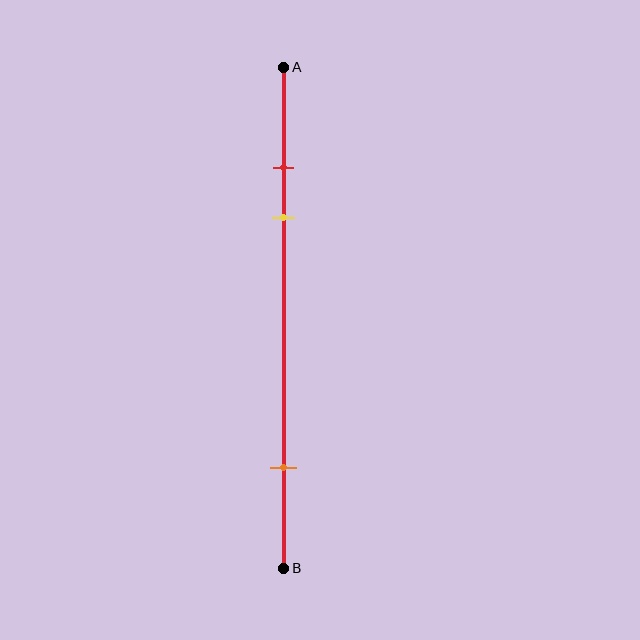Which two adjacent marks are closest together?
The red and yellow marks are the closest adjacent pair.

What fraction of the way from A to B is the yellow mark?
The yellow mark is approximately 30% (0.3) of the way from A to B.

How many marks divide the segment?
There are 3 marks dividing the segment.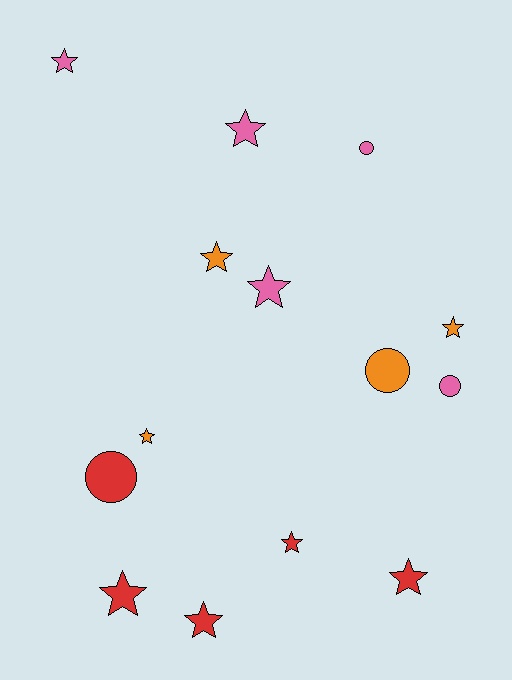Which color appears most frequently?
Red, with 5 objects.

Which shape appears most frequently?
Star, with 10 objects.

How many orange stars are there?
There are 3 orange stars.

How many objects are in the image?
There are 14 objects.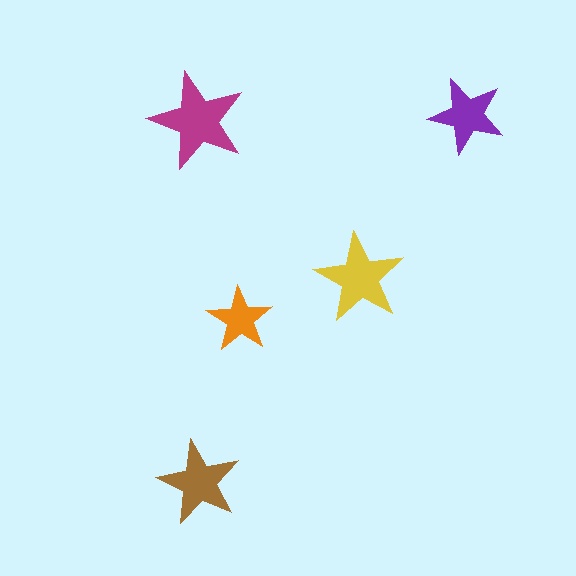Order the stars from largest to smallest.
the magenta one, the yellow one, the brown one, the purple one, the orange one.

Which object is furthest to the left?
The magenta star is leftmost.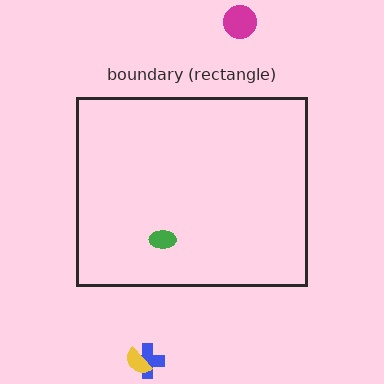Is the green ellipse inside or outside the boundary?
Inside.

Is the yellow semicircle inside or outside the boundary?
Outside.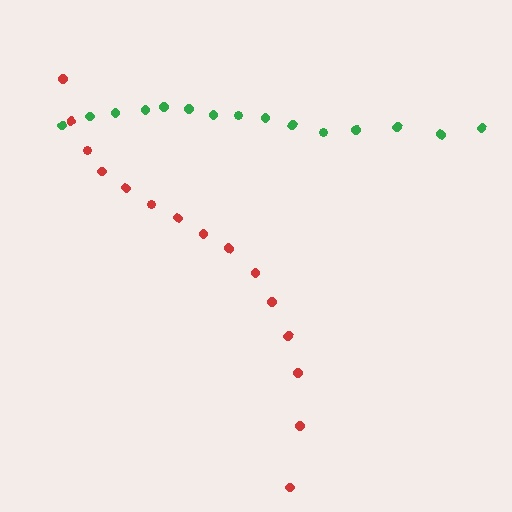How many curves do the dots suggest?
There are 2 distinct paths.